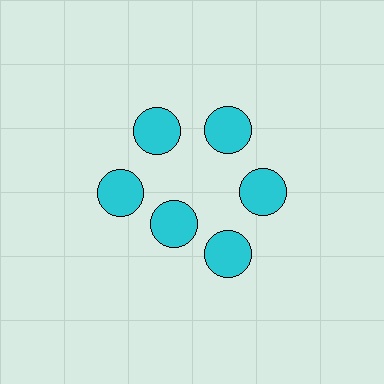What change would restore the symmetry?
The symmetry would be restored by moving it outward, back onto the ring so that all 6 circles sit at equal angles and equal distance from the center.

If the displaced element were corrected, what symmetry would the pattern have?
It would have 6-fold rotational symmetry — the pattern would map onto itself every 60 degrees.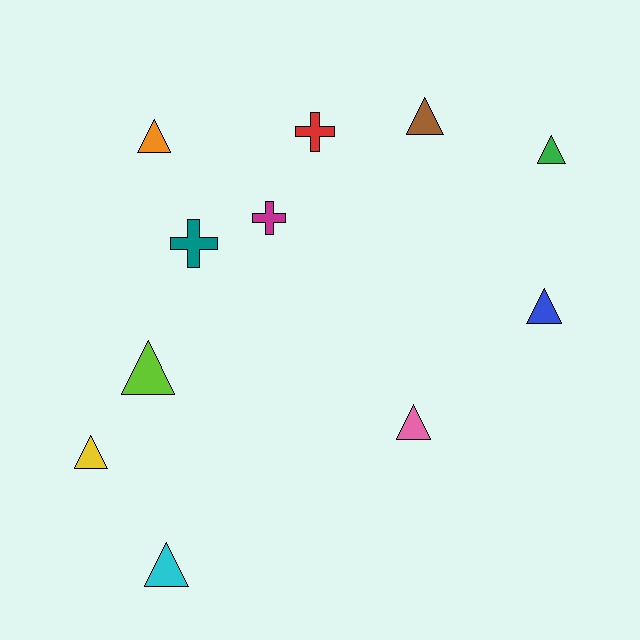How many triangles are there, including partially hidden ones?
There are 8 triangles.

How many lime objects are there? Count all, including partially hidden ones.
There is 1 lime object.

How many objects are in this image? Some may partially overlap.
There are 11 objects.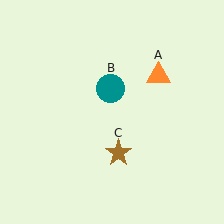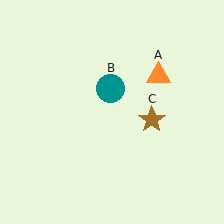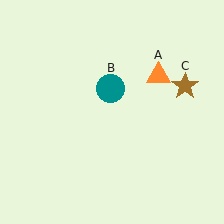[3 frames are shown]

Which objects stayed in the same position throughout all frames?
Orange triangle (object A) and teal circle (object B) remained stationary.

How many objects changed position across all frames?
1 object changed position: brown star (object C).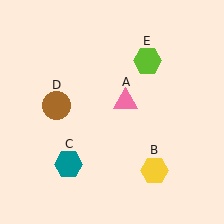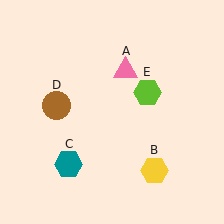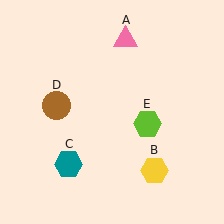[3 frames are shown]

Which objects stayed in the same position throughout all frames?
Yellow hexagon (object B) and teal hexagon (object C) and brown circle (object D) remained stationary.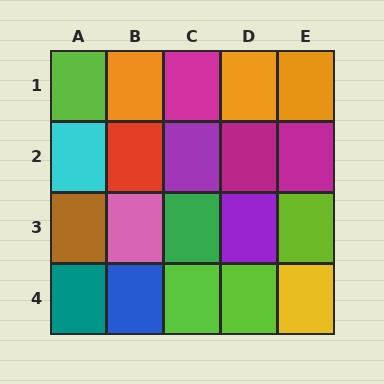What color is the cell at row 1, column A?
Lime.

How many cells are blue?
1 cell is blue.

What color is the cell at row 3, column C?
Green.